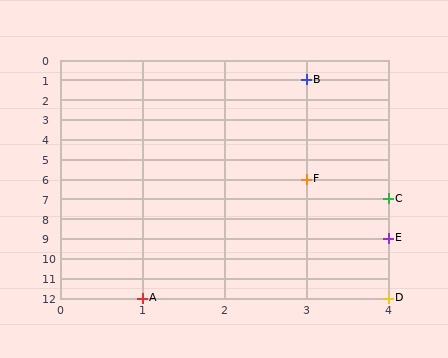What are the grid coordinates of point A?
Point A is at grid coordinates (1, 12).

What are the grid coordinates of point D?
Point D is at grid coordinates (4, 12).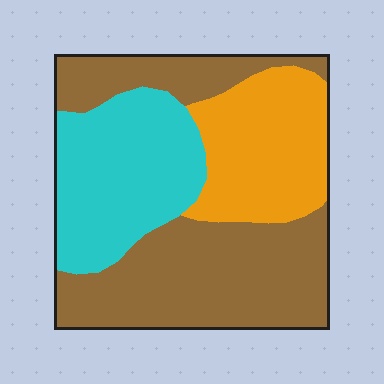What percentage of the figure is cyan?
Cyan covers about 30% of the figure.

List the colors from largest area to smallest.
From largest to smallest: brown, cyan, orange.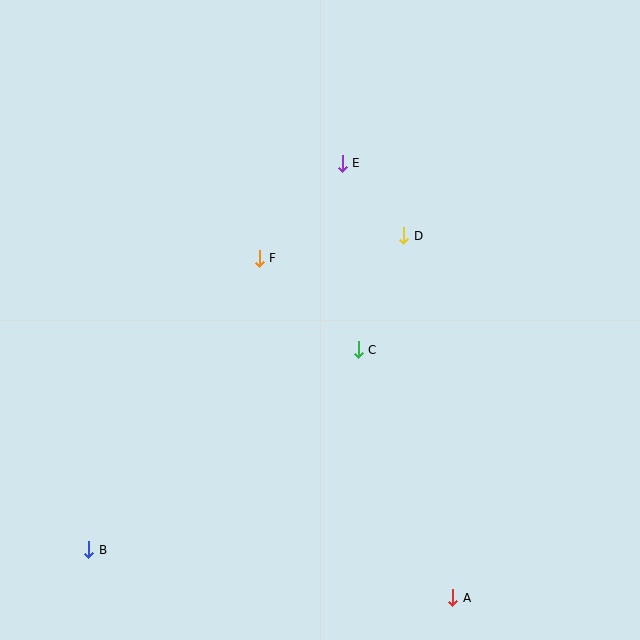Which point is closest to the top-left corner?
Point F is closest to the top-left corner.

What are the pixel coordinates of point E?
Point E is at (342, 163).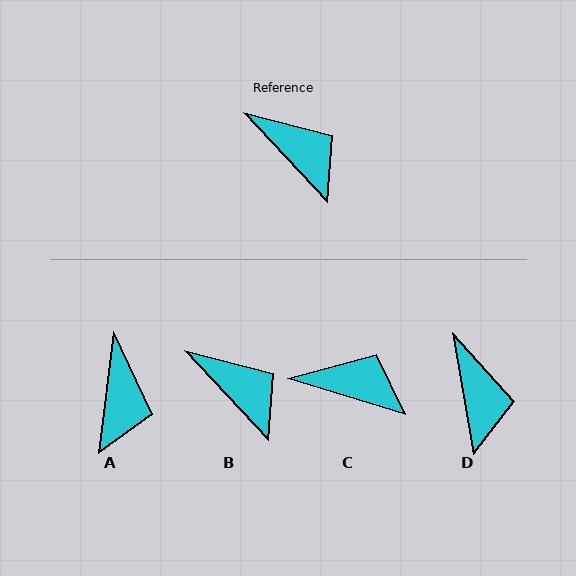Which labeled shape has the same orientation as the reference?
B.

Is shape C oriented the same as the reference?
No, it is off by about 30 degrees.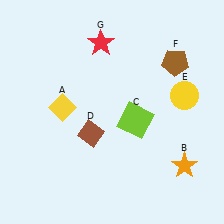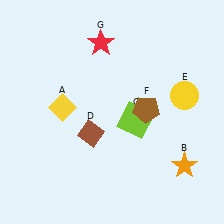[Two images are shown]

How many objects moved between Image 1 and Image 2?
1 object moved between the two images.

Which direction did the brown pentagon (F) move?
The brown pentagon (F) moved down.